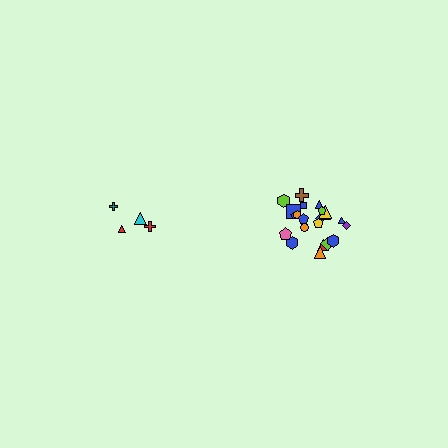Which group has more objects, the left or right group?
The right group.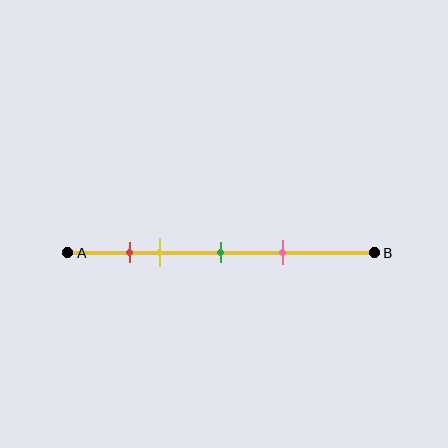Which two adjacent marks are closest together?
The red and yellow marks are the closest adjacent pair.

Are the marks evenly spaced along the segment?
No, the marks are not evenly spaced.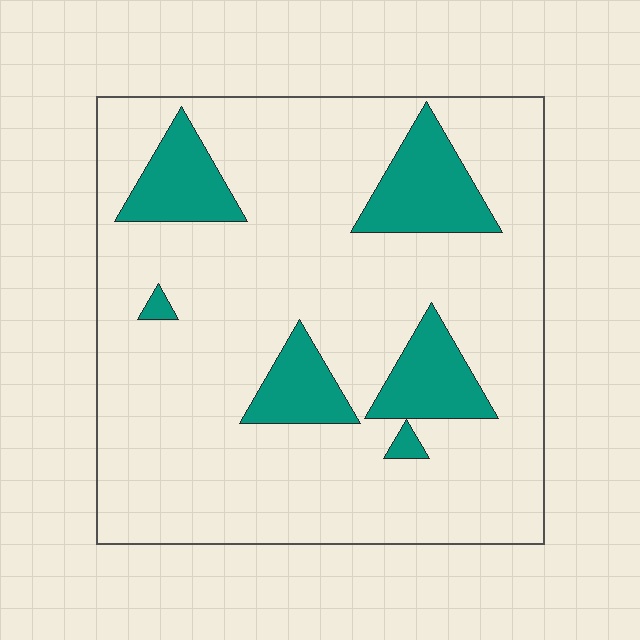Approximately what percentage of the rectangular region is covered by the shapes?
Approximately 15%.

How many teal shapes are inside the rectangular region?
6.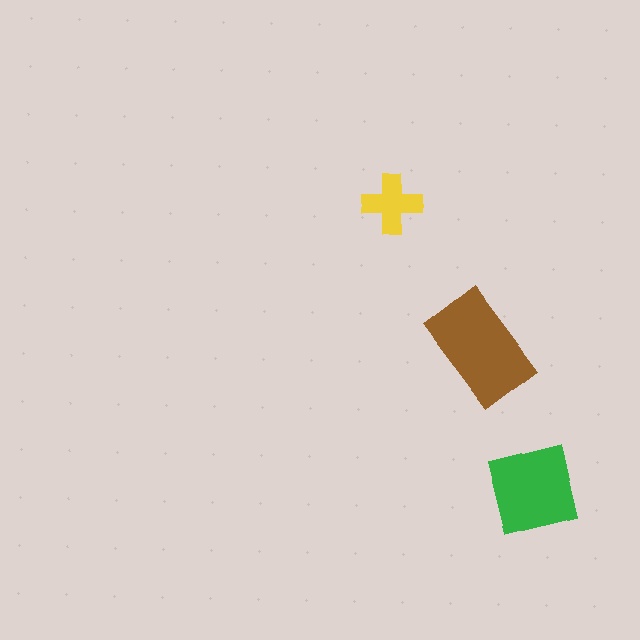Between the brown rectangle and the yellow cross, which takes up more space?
The brown rectangle.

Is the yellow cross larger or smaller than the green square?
Smaller.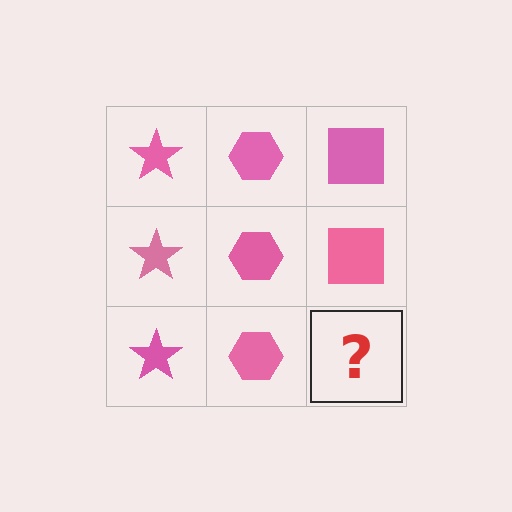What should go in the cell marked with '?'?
The missing cell should contain a pink square.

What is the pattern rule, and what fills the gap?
The rule is that each column has a consistent shape. The gap should be filled with a pink square.